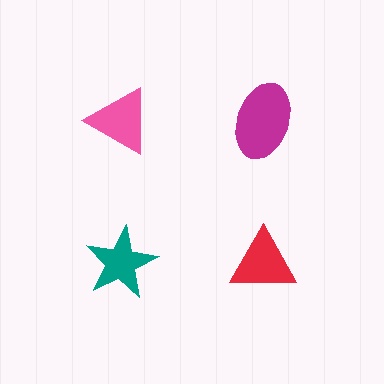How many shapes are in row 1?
2 shapes.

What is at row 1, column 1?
A pink triangle.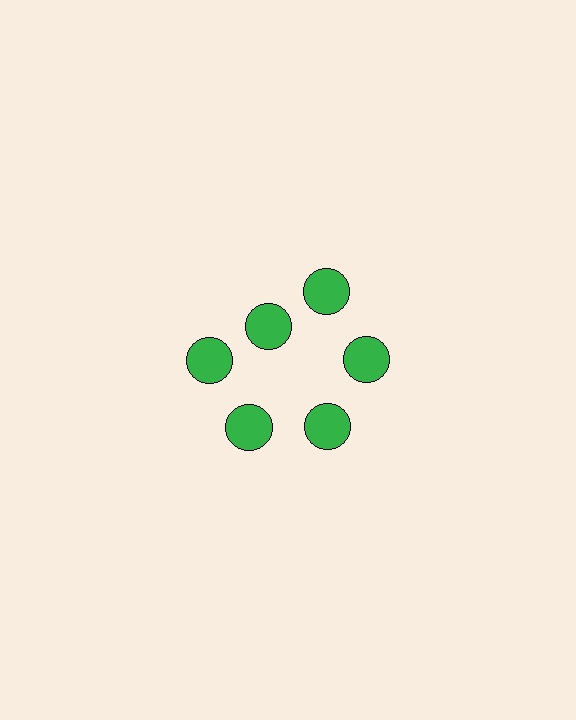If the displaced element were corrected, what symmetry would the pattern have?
It would have 6-fold rotational symmetry — the pattern would map onto itself every 60 degrees.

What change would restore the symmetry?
The symmetry would be restored by moving it outward, back onto the ring so that all 6 circles sit at equal angles and equal distance from the center.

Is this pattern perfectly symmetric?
No. The 6 green circles are arranged in a ring, but one element near the 11 o'clock position is pulled inward toward the center, breaking the 6-fold rotational symmetry.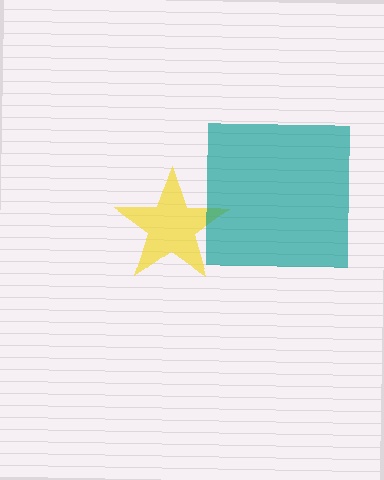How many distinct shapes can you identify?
There are 2 distinct shapes: a yellow star, a teal square.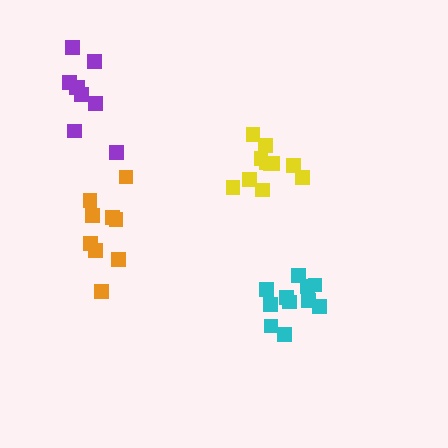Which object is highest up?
The purple cluster is topmost.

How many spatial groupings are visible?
There are 4 spatial groupings.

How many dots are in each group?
Group 1: 9 dots, Group 2: 9 dots, Group 3: 11 dots, Group 4: 11 dots (40 total).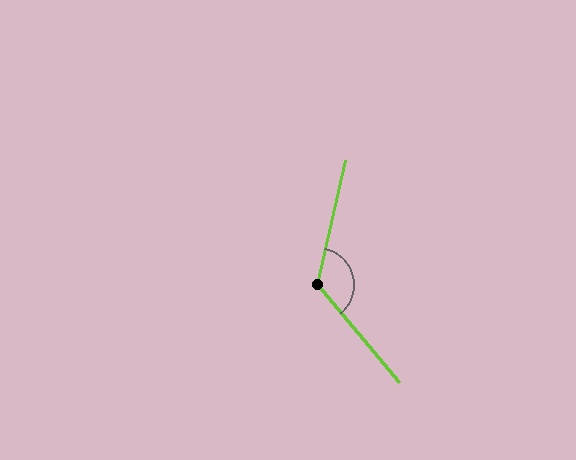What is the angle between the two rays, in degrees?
Approximately 127 degrees.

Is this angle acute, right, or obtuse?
It is obtuse.